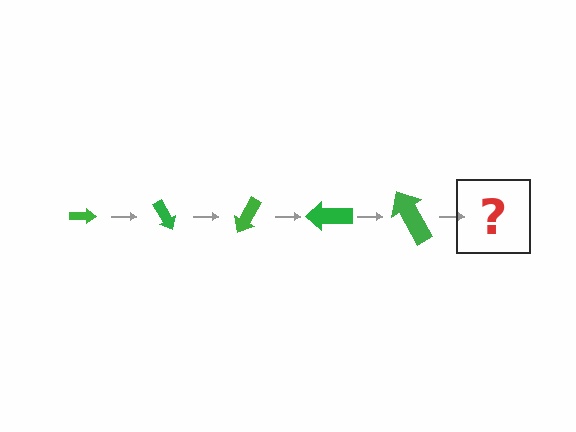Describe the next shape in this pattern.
It should be an arrow, larger than the previous one and rotated 300 degrees from the start.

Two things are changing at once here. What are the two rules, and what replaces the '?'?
The two rules are that the arrow grows larger each step and it rotates 60 degrees each step. The '?' should be an arrow, larger than the previous one and rotated 300 degrees from the start.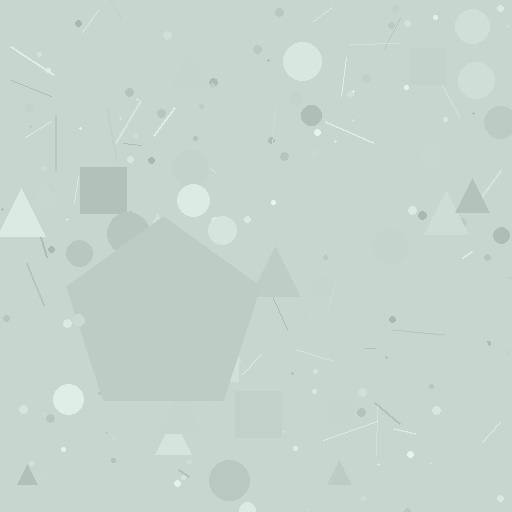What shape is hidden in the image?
A pentagon is hidden in the image.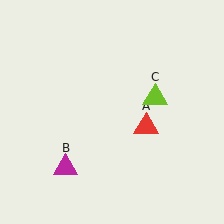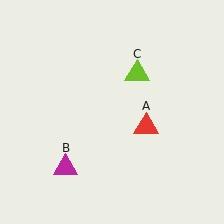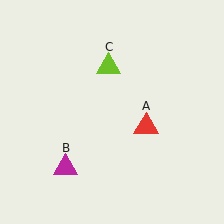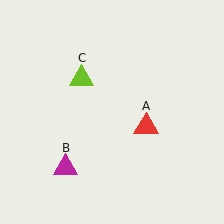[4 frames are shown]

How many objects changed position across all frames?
1 object changed position: lime triangle (object C).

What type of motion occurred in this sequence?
The lime triangle (object C) rotated counterclockwise around the center of the scene.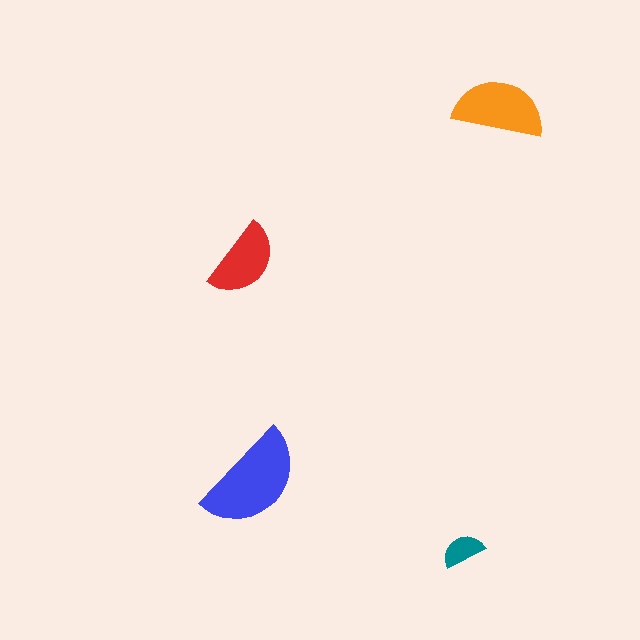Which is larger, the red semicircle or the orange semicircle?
The orange one.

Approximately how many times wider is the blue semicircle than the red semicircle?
About 1.5 times wider.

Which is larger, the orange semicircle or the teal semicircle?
The orange one.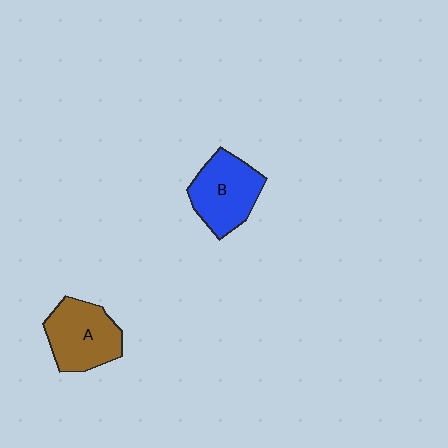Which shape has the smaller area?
Shape B (blue).